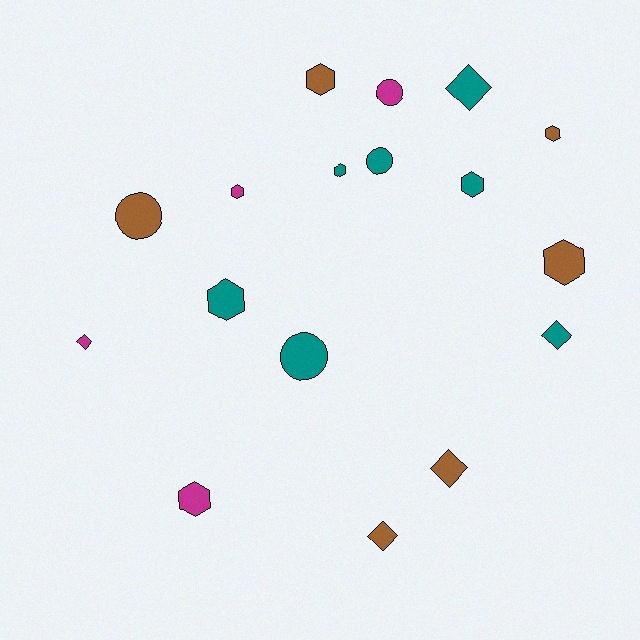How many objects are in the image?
There are 17 objects.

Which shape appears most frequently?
Hexagon, with 8 objects.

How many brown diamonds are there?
There are 2 brown diamonds.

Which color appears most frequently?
Teal, with 7 objects.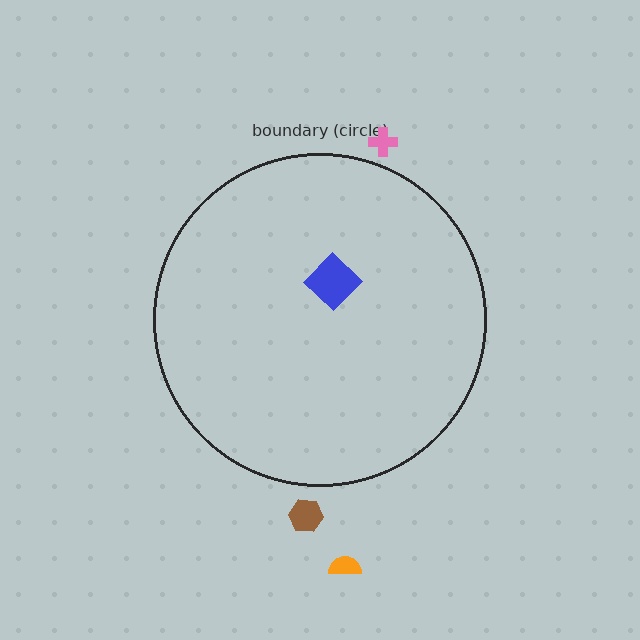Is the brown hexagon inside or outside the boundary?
Outside.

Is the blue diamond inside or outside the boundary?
Inside.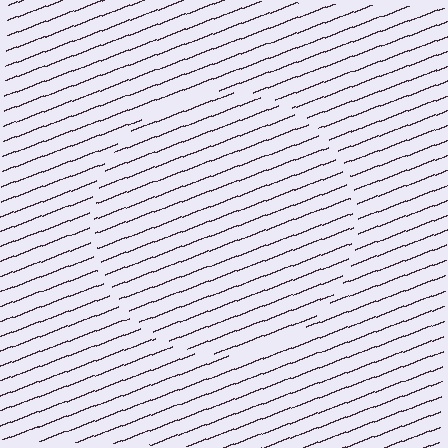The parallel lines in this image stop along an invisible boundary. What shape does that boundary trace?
An illusory circle. The interior of the shape contains the same grating, shifted by half a period — the contour is defined by the phase discontinuity where line-ends from the inner and outer gratings abut.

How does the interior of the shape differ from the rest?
The interior of the shape contains the same grating, shifted by half a period — the contour is defined by the phase discontinuity where line-ends from the inner and outer gratings abut.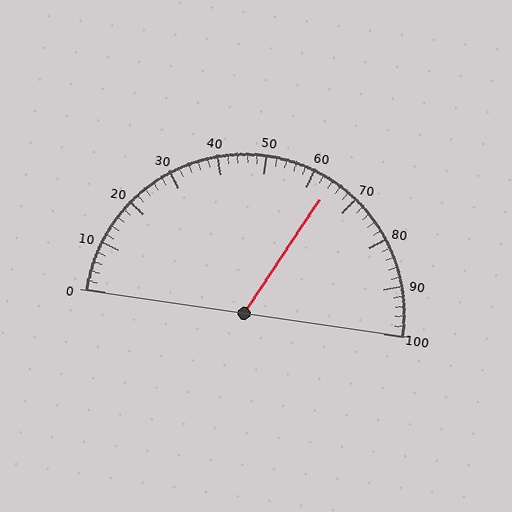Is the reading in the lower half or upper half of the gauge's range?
The reading is in the upper half of the range (0 to 100).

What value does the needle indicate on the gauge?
The needle indicates approximately 64.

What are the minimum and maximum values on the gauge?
The gauge ranges from 0 to 100.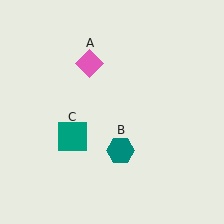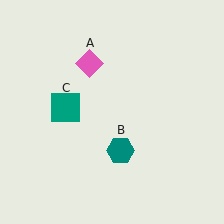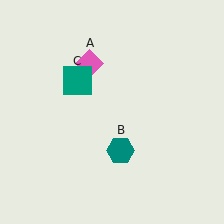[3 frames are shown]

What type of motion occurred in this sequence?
The teal square (object C) rotated clockwise around the center of the scene.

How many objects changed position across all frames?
1 object changed position: teal square (object C).